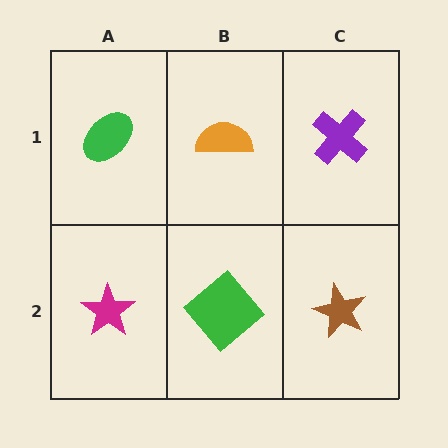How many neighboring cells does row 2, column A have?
2.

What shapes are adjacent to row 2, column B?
An orange semicircle (row 1, column B), a magenta star (row 2, column A), a brown star (row 2, column C).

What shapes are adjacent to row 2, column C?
A purple cross (row 1, column C), a green diamond (row 2, column B).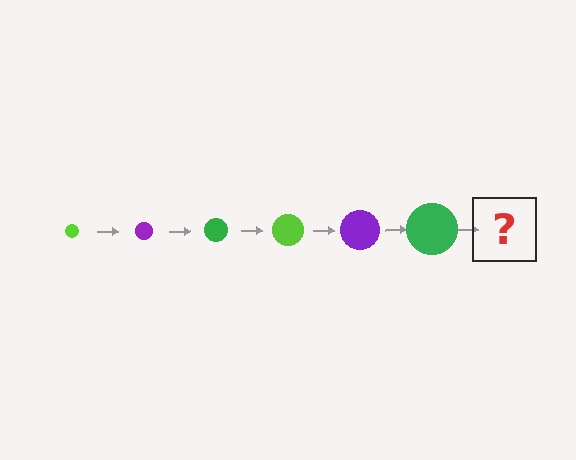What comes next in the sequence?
The next element should be a lime circle, larger than the previous one.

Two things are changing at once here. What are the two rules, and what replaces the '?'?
The two rules are that the circle grows larger each step and the color cycles through lime, purple, and green. The '?' should be a lime circle, larger than the previous one.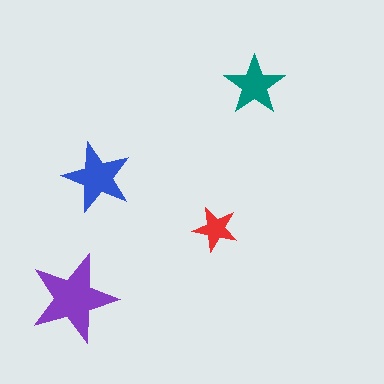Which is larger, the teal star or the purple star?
The purple one.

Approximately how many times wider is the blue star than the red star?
About 1.5 times wider.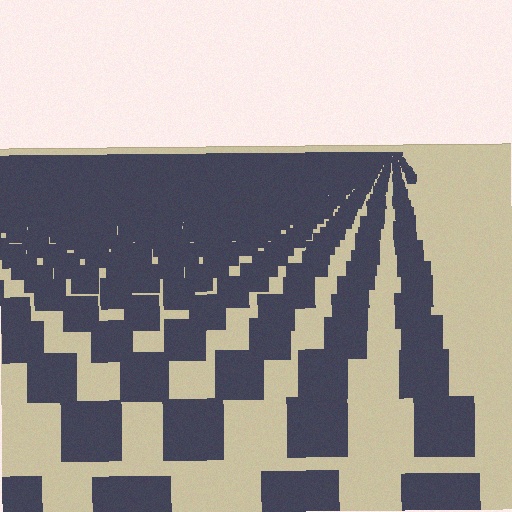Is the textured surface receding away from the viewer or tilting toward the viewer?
The surface is receding away from the viewer. Texture elements get smaller and denser toward the top.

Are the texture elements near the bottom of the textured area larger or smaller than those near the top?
Larger. Near the bottom, elements are closer to the viewer and appear at a bigger on-screen size.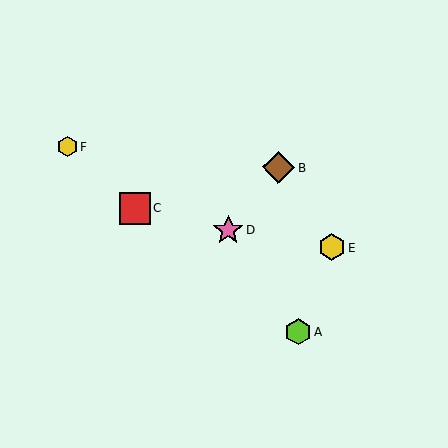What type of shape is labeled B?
Shape B is a brown diamond.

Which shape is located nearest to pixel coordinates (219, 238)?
The pink star (labeled D) at (228, 230) is nearest to that location.